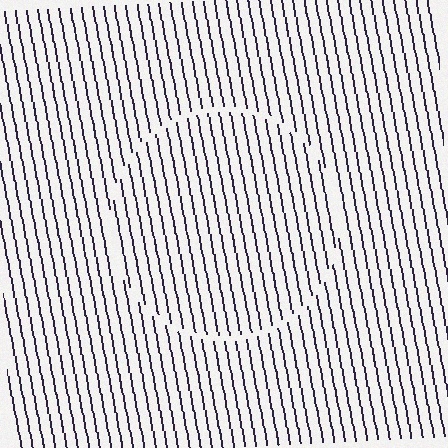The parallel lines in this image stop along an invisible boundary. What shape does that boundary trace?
An illusory circle. The interior of the shape contains the same grating, shifted by half a period — the contour is defined by the phase discontinuity where line-ends from the inner and outer gratings abut.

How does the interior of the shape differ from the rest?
The interior of the shape contains the same grating, shifted by half a period — the contour is defined by the phase discontinuity where line-ends from the inner and outer gratings abut.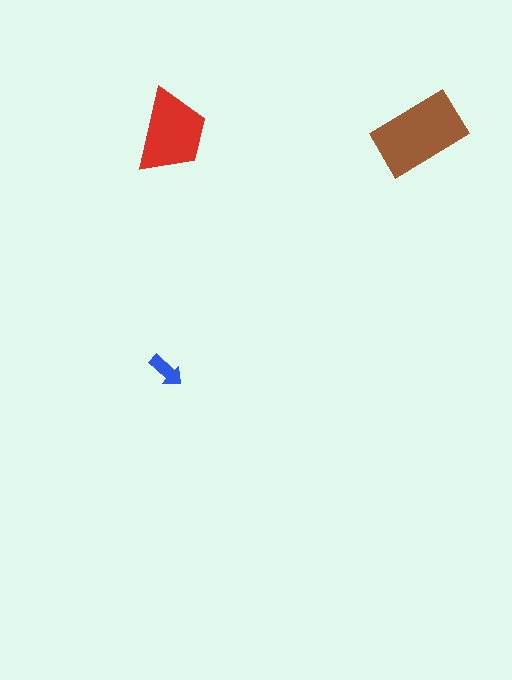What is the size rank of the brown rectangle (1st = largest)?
1st.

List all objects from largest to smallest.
The brown rectangle, the red trapezoid, the blue arrow.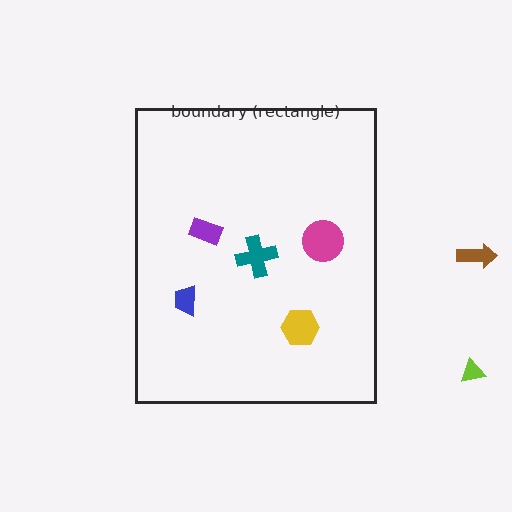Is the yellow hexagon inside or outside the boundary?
Inside.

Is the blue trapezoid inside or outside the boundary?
Inside.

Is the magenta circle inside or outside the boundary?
Inside.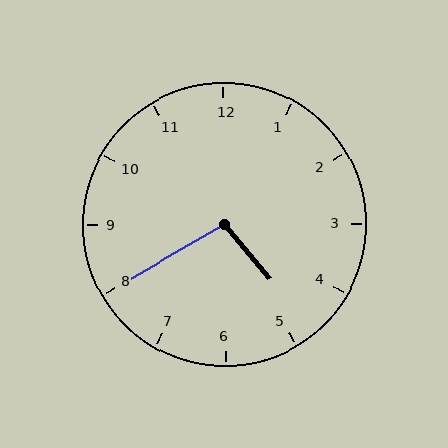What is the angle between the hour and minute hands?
Approximately 100 degrees.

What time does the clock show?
4:40.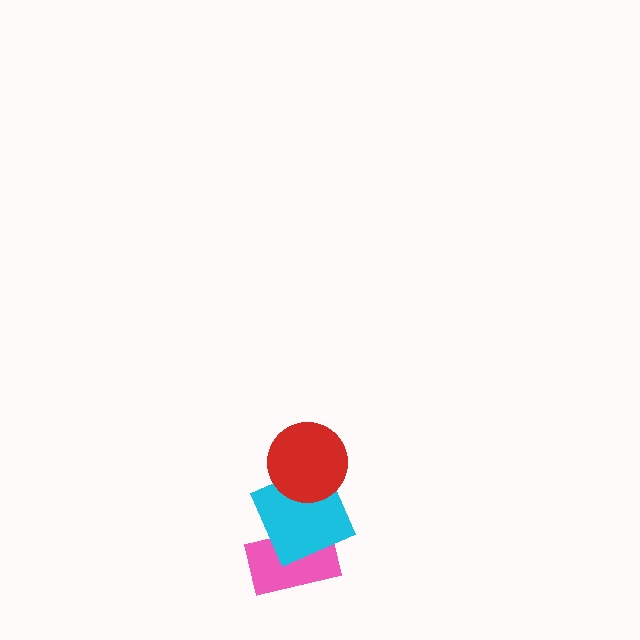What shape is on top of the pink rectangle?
The cyan square is on top of the pink rectangle.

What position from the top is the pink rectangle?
The pink rectangle is 3rd from the top.